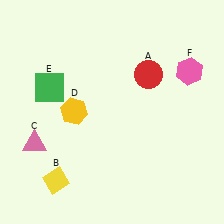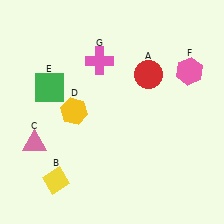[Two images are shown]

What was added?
A pink cross (G) was added in Image 2.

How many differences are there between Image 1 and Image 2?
There is 1 difference between the two images.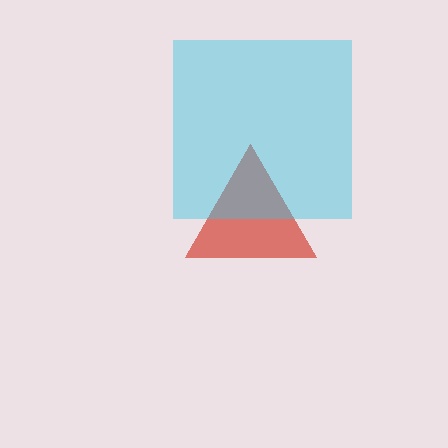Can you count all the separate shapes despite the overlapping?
Yes, there are 2 separate shapes.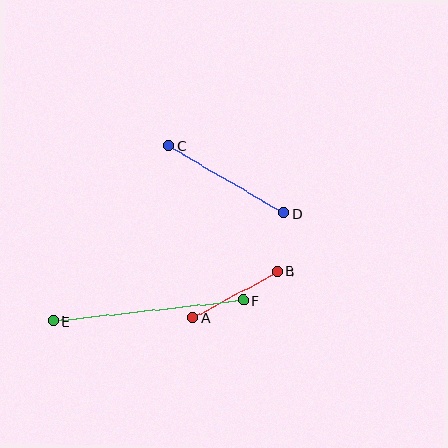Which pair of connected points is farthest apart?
Points E and F are farthest apart.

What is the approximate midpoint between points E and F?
The midpoint is at approximately (148, 311) pixels.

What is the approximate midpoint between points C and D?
The midpoint is at approximately (226, 179) pixels.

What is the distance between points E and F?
The distance is approximately 192 pixels.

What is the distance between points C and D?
The distance is approximately 134 pixels.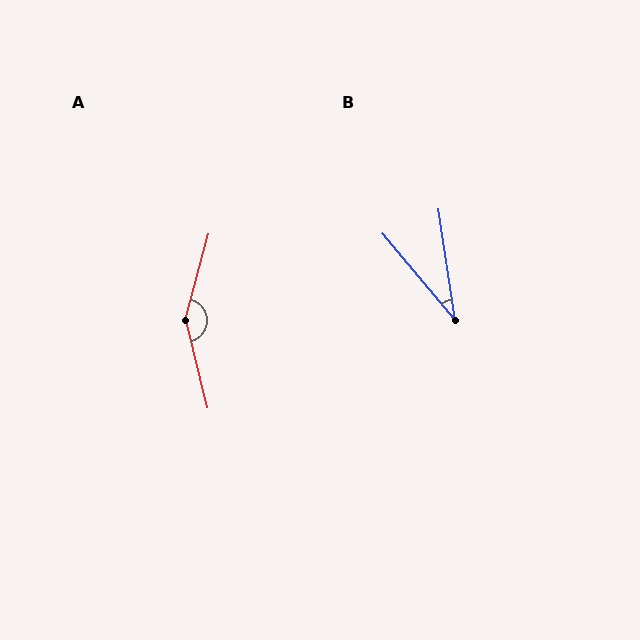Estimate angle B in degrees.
Approximately 31 degrees.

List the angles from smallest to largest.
B (31°), A (151°).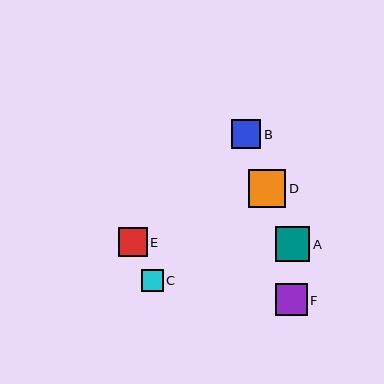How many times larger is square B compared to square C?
Square B is approximately 1.4 times the size of square C.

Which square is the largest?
Square D is the largest with a size of approximately 37 pixels.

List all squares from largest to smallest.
From largest to smallest: D, A, F, B, E, C.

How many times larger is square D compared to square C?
Square D is approximately 1.8 times the size of square C.